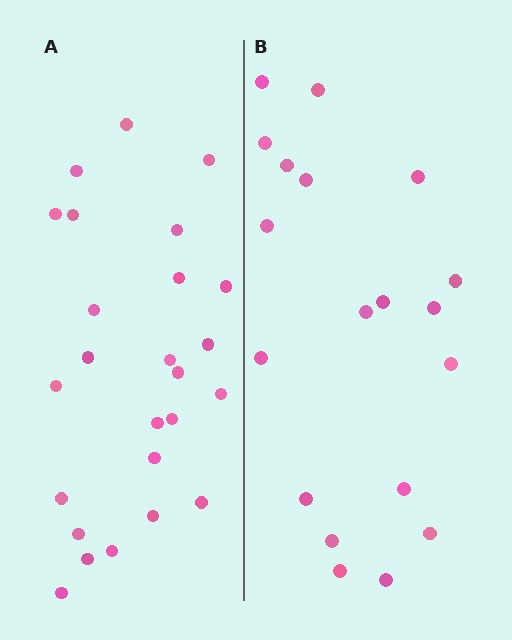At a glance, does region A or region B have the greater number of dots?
Region A (the left region) has more dots.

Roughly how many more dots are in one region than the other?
Region A has about 6 more dots than region B.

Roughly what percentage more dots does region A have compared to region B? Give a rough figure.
About 30% more.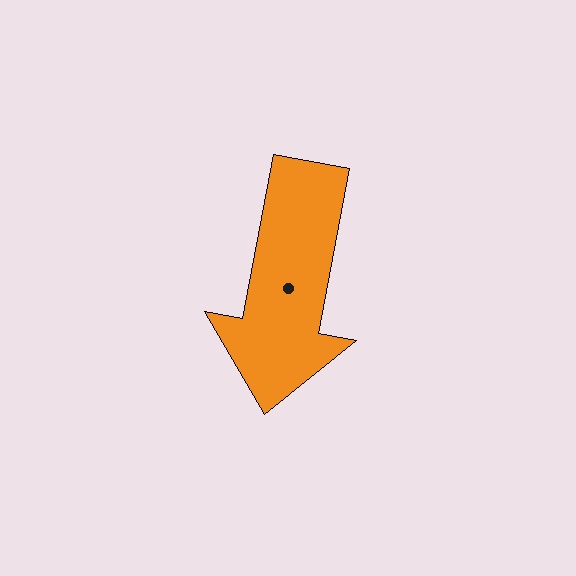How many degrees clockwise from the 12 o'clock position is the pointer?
Approximately 191 degrees.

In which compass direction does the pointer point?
South.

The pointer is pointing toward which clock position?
Roughly 6 o'clock.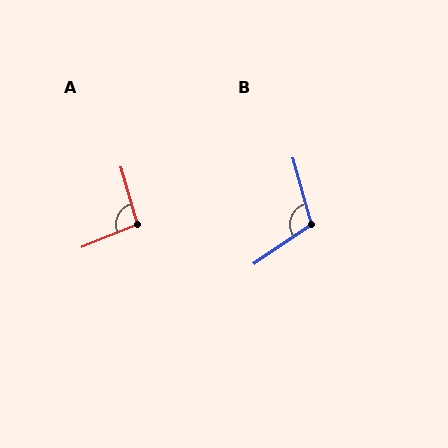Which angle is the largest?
B, at approximately 109 degrees.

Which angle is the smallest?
A, at approximately 96 degrees.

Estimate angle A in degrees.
Approximately 96 degrees.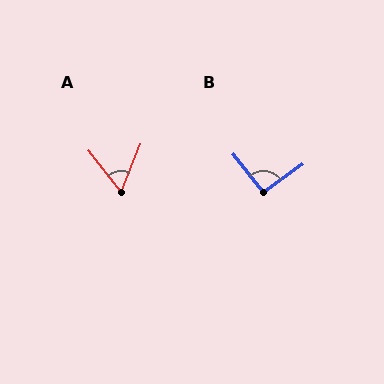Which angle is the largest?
B, at approximately 93 degrees.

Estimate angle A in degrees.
Approximately 60 degrees.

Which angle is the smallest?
A, at approximately 60 degrees.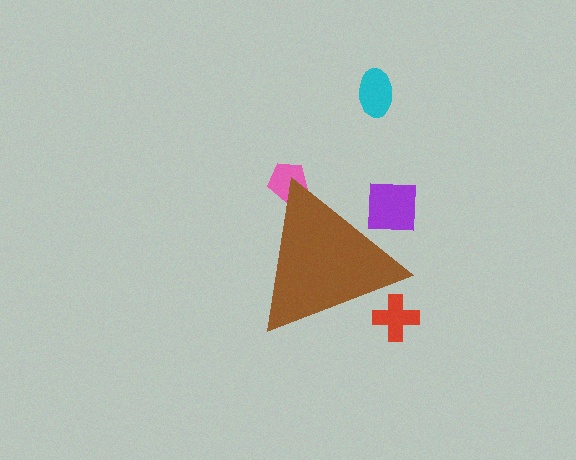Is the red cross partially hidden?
Yes, the red cross is partially hidden behind the brown triangle.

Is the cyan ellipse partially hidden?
No, the cyan ellipse is fully visible.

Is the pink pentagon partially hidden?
Yes, the pink pentagon is partially hidden behind the brown triangle.